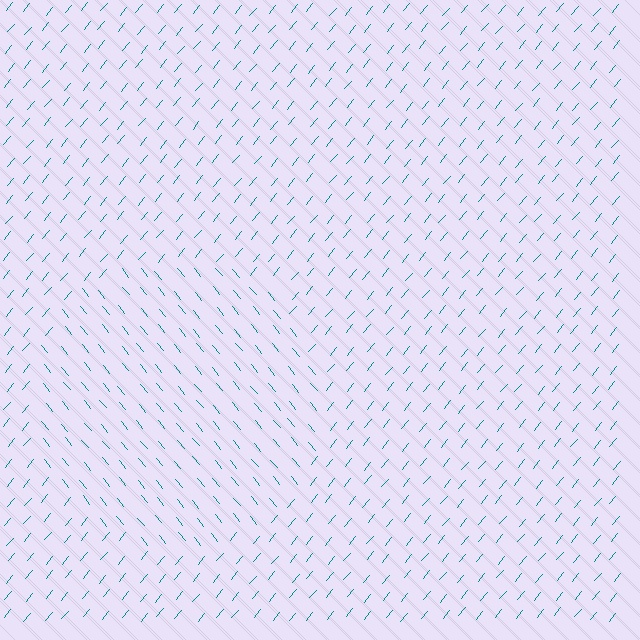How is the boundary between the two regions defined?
The boundary is defined purely by a change in line orientation (approximately 78 degrees difference). All lines are the same color and thickness.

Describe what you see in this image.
The image is filled with small teal line segments. A circle region in the image has lines oriented differently from the surrounding lines, creating a visible texture boundary.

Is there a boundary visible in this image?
Yes, there is a texture boundary formed by a change in line orientation.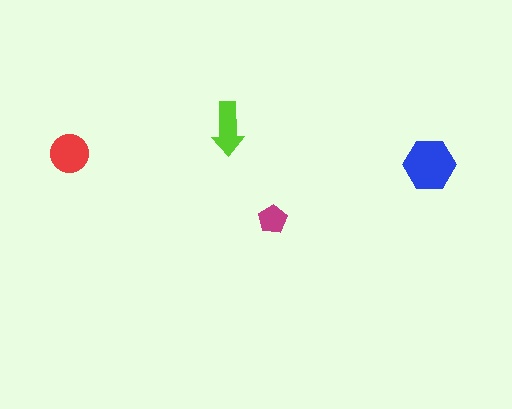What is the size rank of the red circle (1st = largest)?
2nd.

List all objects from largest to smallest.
The blue hexagon, the red circle, the lime arrow, the magenta pentagon.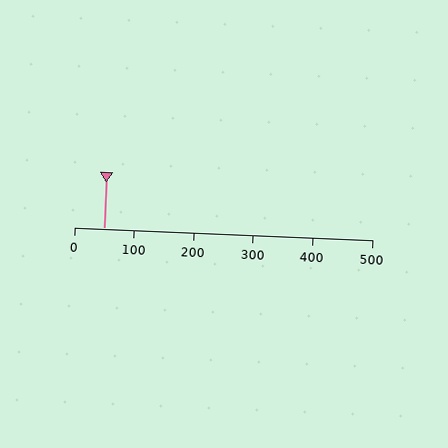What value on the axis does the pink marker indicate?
The marker indicates approximately 50.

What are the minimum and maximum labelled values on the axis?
The axis runs from 0 to 500.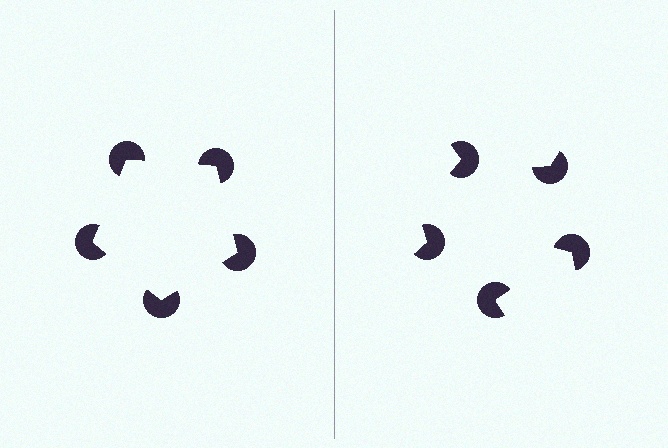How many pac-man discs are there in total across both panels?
10 — 5 on each side.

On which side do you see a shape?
An illusory pentagon appears on the left side. On the right side the wedge cuts are rotated, so no coherent shape forms.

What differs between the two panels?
The pac-man discs are positioned identically on both sides; only the wedge orientations differ. On the left they align to a pentagon; on the right they are misaligned.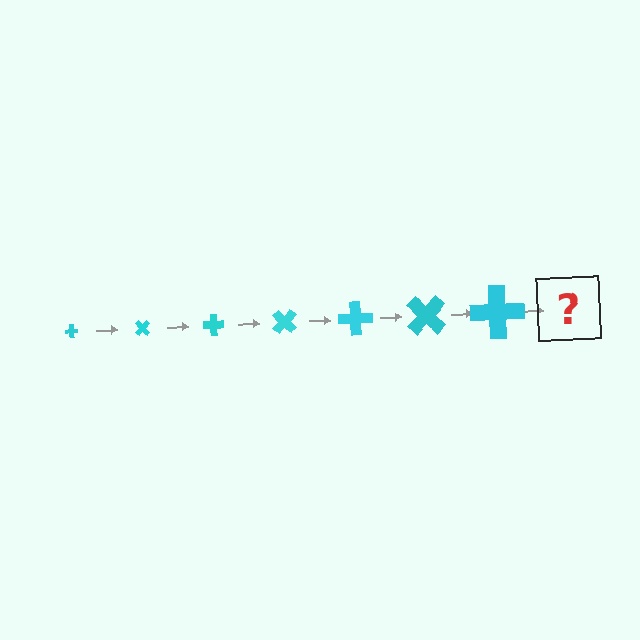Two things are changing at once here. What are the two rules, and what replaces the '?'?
The two rules are that the cross grows larger each step and it rotates 45 degrees each step. The '?' should be a cross, larger than the previous one and rotated 315 degrees from the start.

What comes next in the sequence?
The next element should be a cross, larger than the previous one and rotated 315 degrees from the start.